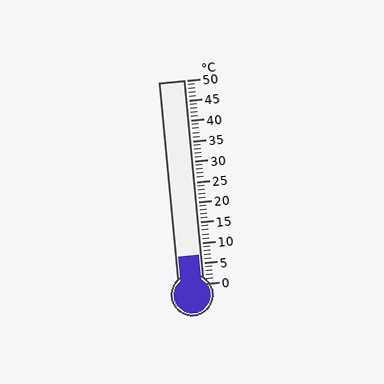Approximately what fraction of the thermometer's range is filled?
The thermometer is filled to approximately 15% of its range.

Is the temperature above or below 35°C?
The temperature is below 35°C.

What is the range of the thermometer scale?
The thermometer scale ranges from 0°C to 50°C.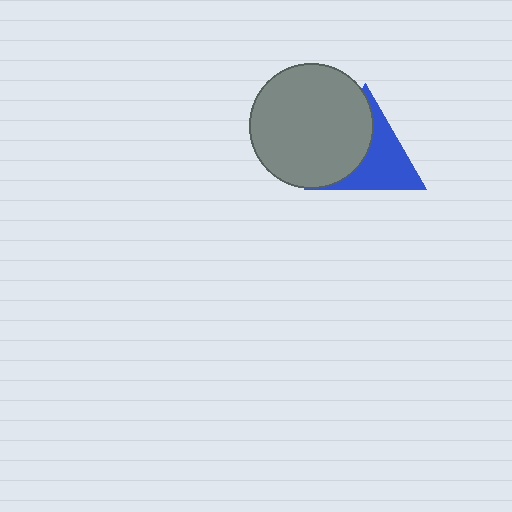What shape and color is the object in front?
The object in front is a gray circle.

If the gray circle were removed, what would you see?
You would see the complete blue triangle.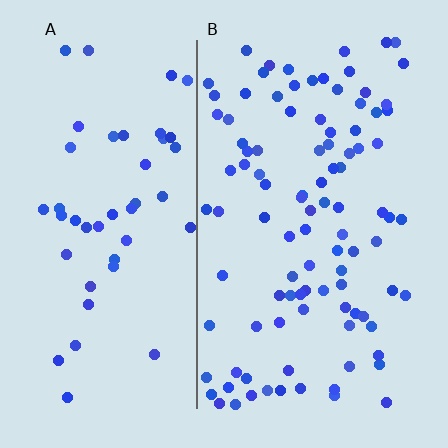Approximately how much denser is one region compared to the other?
Approximately 2.1× — region B over region A.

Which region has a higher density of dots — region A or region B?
B (the right).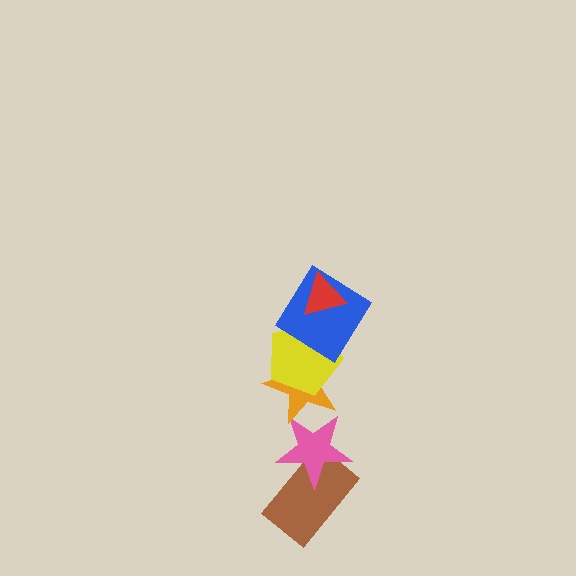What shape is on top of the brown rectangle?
The pink star is on top of the brown rectangle.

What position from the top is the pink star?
The pink star is 5th from the top.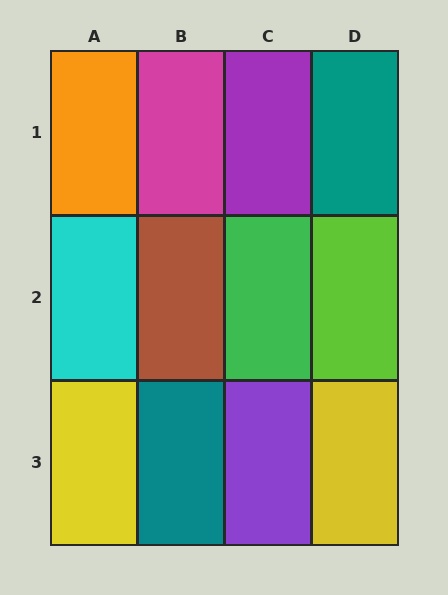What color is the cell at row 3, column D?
Yellow.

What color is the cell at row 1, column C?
Purple.